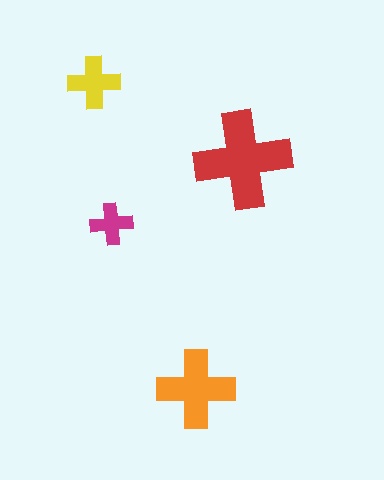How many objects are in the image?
There are 4 objects in the image.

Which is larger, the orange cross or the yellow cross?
The orange one.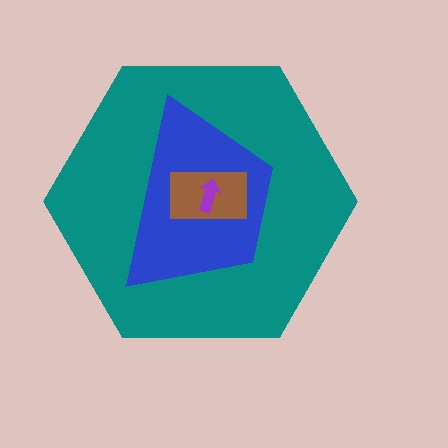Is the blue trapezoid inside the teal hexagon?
Yes.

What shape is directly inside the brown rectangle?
The purple arrow.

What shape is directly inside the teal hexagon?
The blue trapezoid.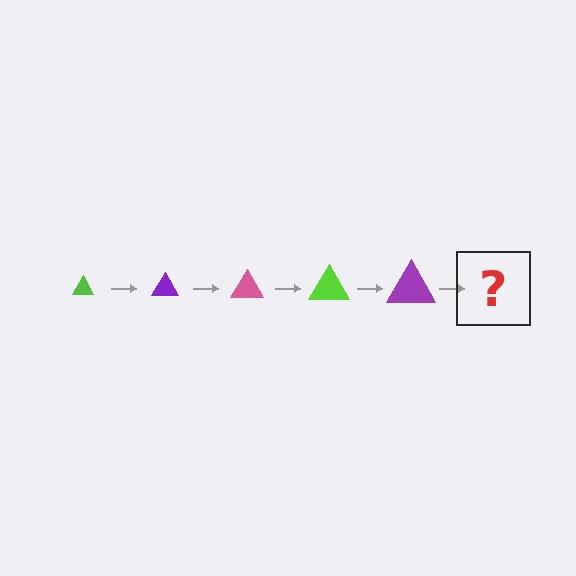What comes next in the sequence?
The next element should be a pink triangle, larger than the previous one.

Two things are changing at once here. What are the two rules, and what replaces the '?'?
The two rules are that the triangle grows larger each step and the color cycles through lime, purple, and pink. The '?' should be a pink triangle, larger than the previous one.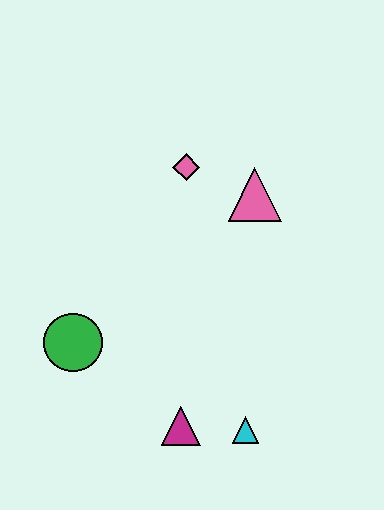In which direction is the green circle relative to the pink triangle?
The green circle is to the left of the pink triangle.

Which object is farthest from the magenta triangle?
The pink diamond is farthest from the magenta triangle.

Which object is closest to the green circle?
The magenta triangle is closest to the green circle.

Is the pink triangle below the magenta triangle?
No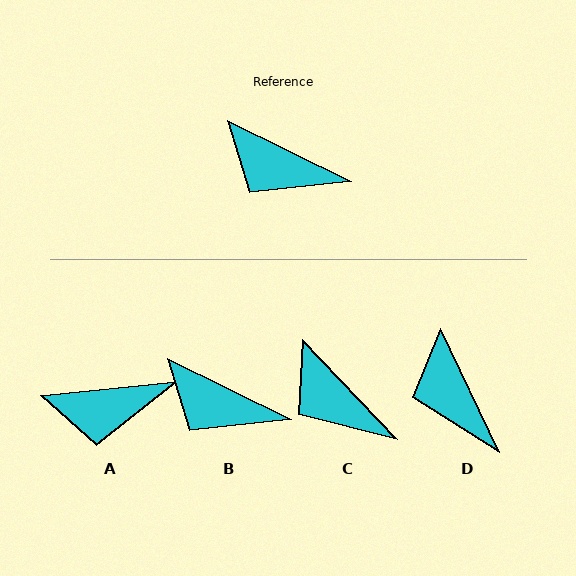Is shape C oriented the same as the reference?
No, it is off by about 20 degrees.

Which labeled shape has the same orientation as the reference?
B.